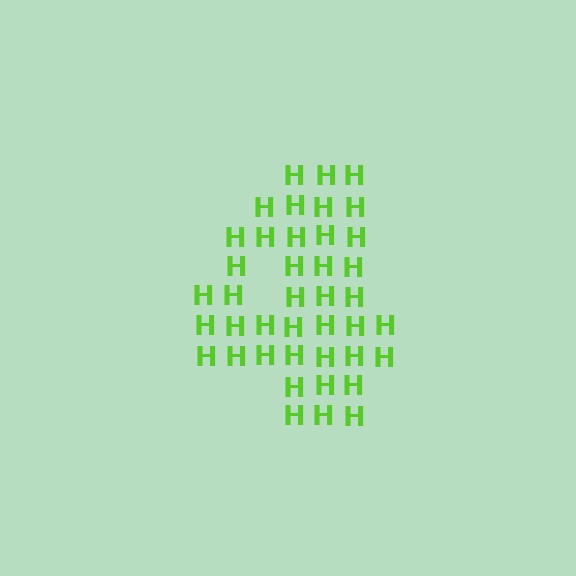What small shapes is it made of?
It is made of small letter H's.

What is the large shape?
The large shape is the digit 4.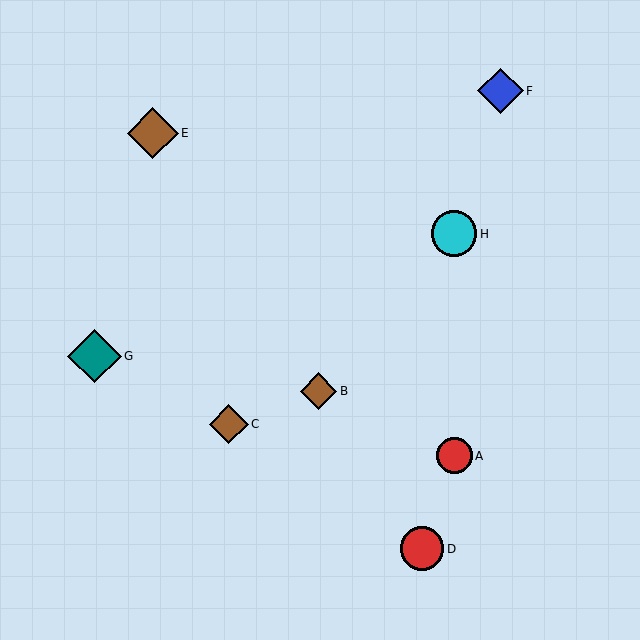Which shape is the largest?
The teal diamond (labeled G) is the largest.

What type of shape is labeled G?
Shape G is a teal diamond.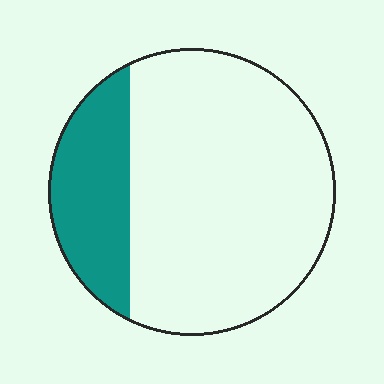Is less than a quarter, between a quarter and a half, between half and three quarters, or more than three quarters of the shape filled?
Less than a quarter.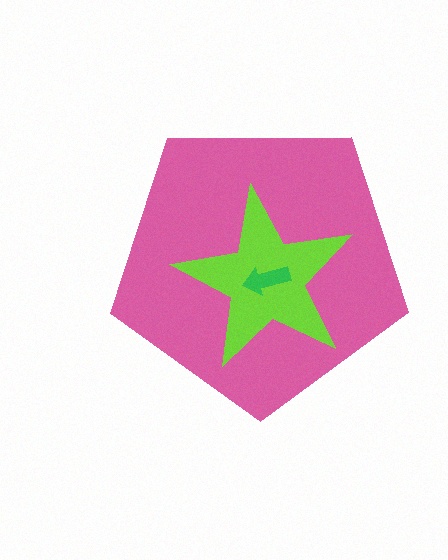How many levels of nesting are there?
3.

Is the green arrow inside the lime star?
Yes.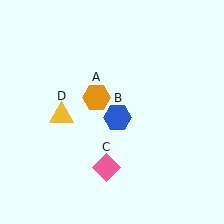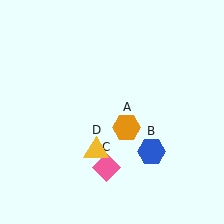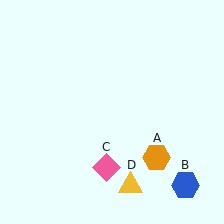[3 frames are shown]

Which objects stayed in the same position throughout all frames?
Pink diamond (object C) remained stationary.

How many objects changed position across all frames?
3 objects changed position: orange hexagon (object A), blue hexagon (object B), yellow triangle (object D).